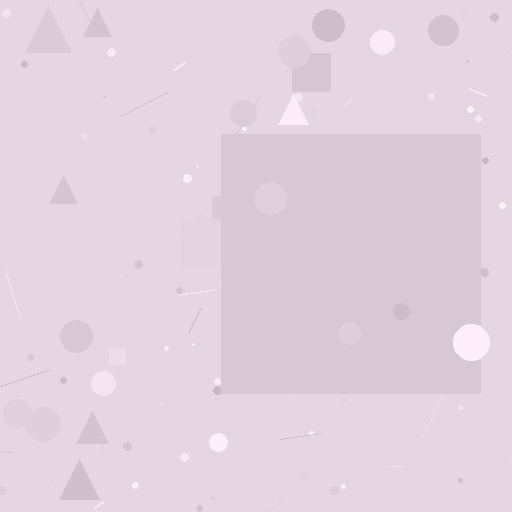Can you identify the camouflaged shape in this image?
The camouflaged shape is a square.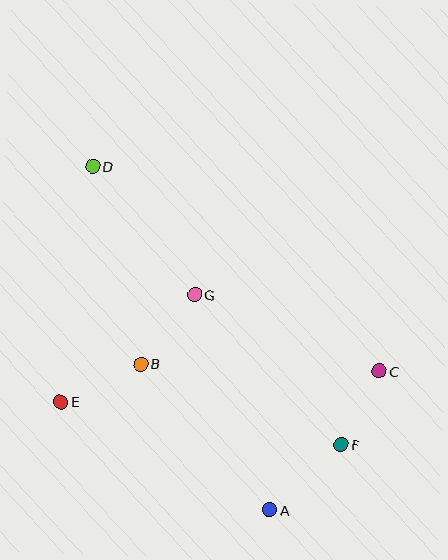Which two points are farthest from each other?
Points A and D are farthest from each other.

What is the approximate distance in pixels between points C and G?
The distance between C and G is approximately 200 pixels.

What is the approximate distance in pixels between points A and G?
The distance between A and G is approximately 228 pixels.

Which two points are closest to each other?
Points C and F are closest to each other.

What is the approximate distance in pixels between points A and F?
The distance between A and F is approximately 97 pixels.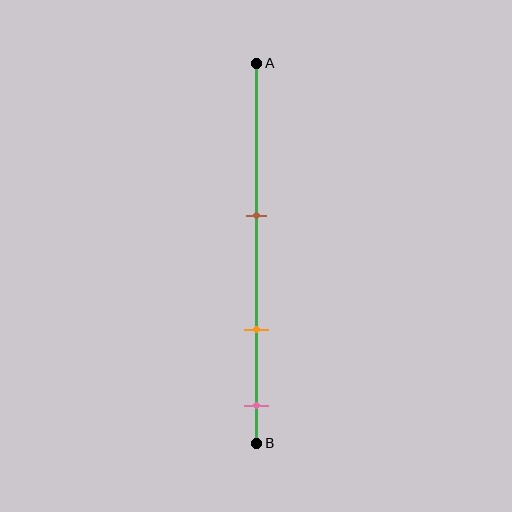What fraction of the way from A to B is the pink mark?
The pink mark is approximately 90% (0.9) of the way from A to B.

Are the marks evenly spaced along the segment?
Yes, the marks are approximately evenly spaced.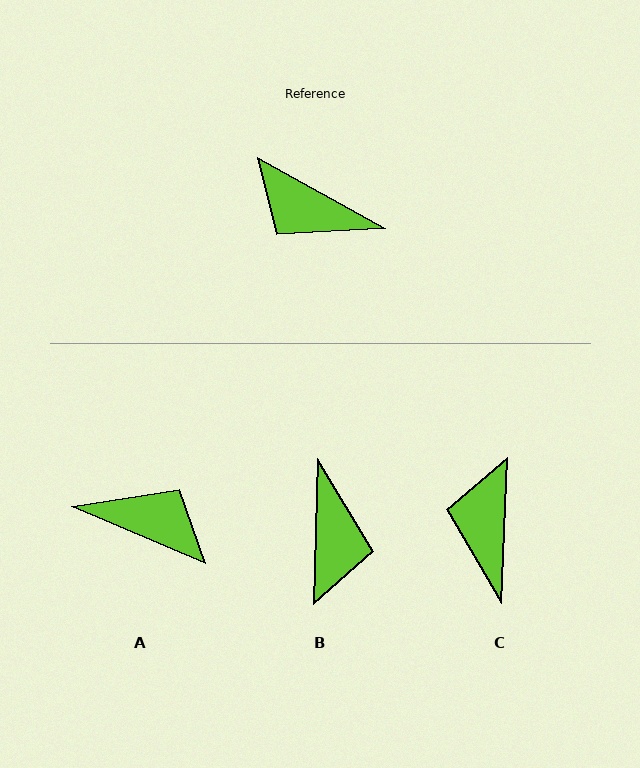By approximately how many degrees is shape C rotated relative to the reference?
Approximately 63 degrees clockwise.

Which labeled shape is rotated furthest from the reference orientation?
A, about 174 degrees away.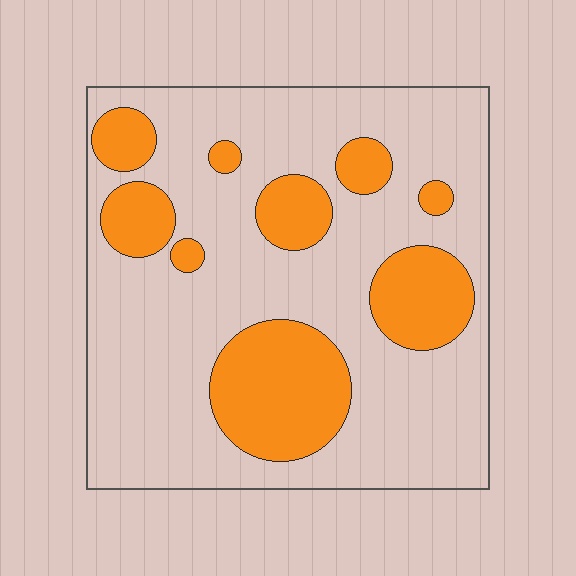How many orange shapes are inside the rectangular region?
9.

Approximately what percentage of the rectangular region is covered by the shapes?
Approximately 25%.